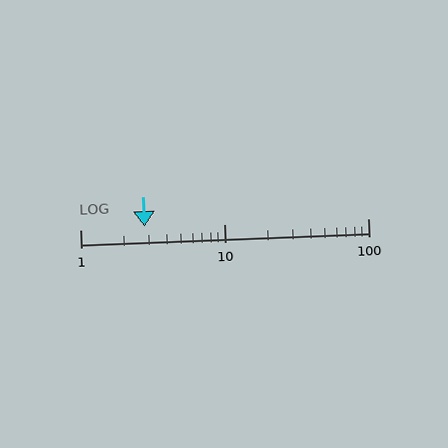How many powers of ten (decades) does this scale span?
The scale spans 2 decades, from 1 to 100.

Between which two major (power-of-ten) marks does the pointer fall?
The pointer is between 1 and 10.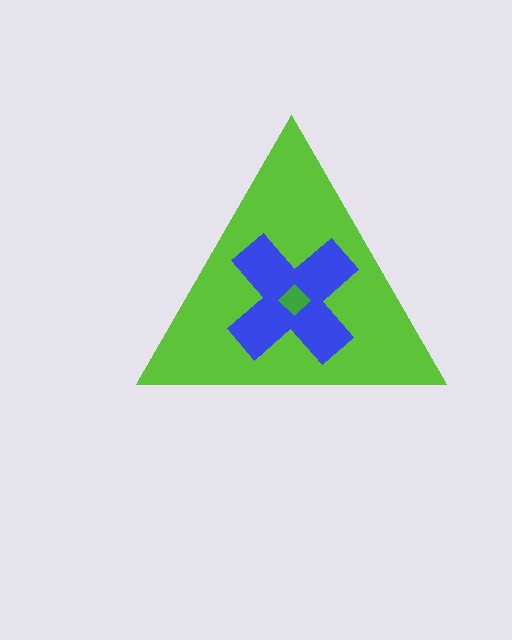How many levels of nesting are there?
3.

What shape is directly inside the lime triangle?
The blue cross.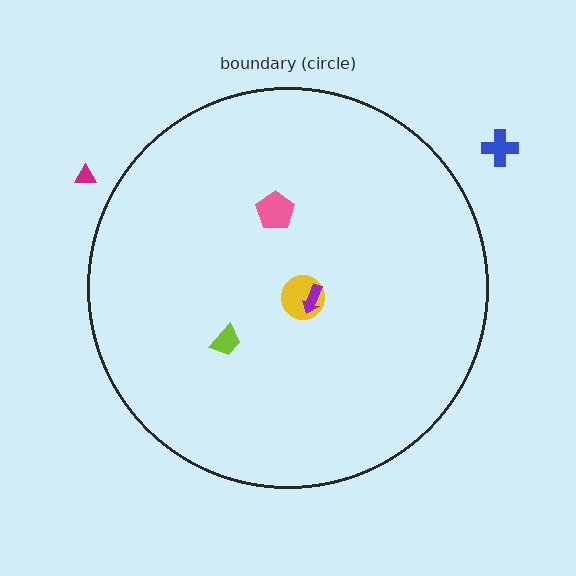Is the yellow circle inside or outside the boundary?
Inside.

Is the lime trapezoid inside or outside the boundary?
Inside.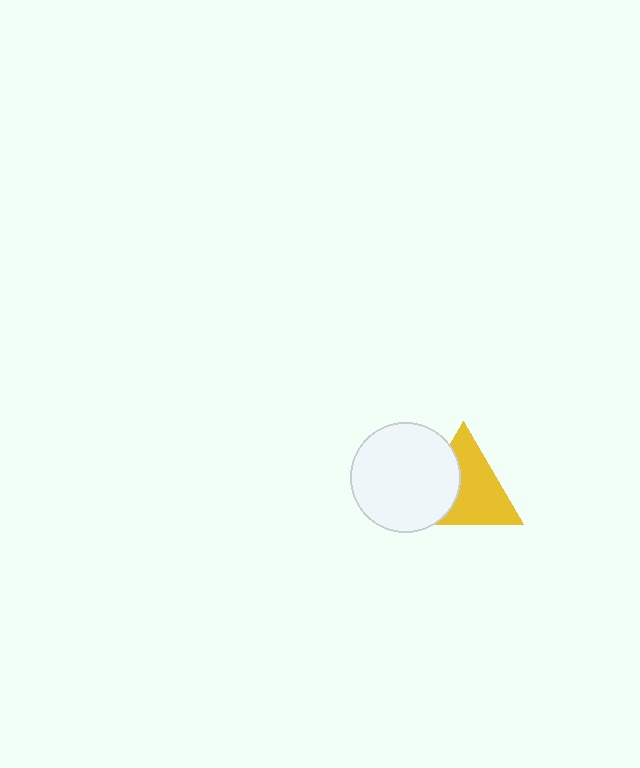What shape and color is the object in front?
The object in front is a white circle.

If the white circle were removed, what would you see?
You would see the complete yellow triangle.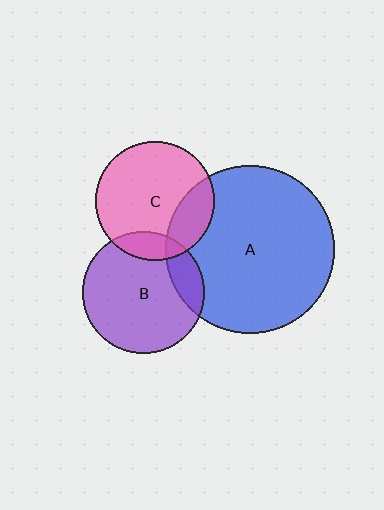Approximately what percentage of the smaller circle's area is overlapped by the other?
Approximately 15%.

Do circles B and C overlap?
Yes.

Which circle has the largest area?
Circle A (blue).